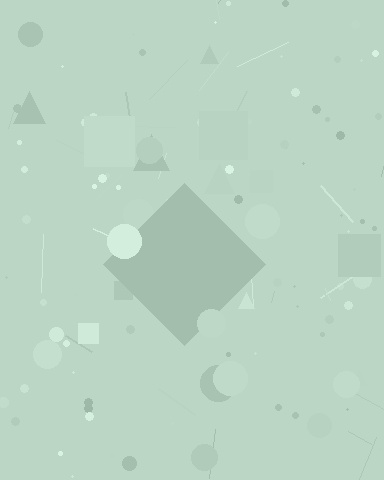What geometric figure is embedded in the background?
A diamond is embedded in the background.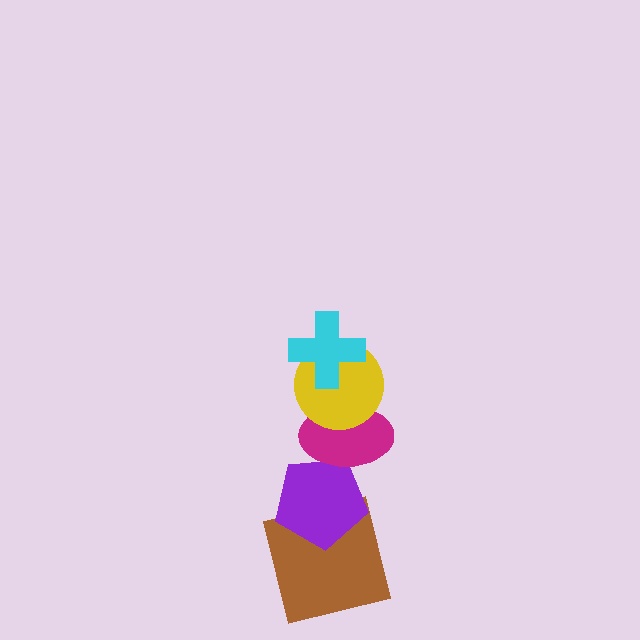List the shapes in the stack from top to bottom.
From top to bottom: the cyan cross, the yellow circle, the magenta ellipse, the purple pentagon, the brown square.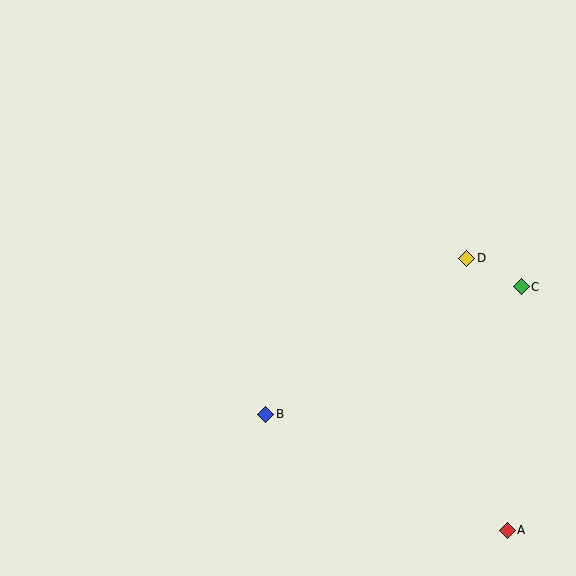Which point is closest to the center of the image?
Point B at (266, 414) is closest to the center.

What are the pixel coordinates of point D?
Point D is at (467, 258).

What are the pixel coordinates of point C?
Point C is at (521, 287).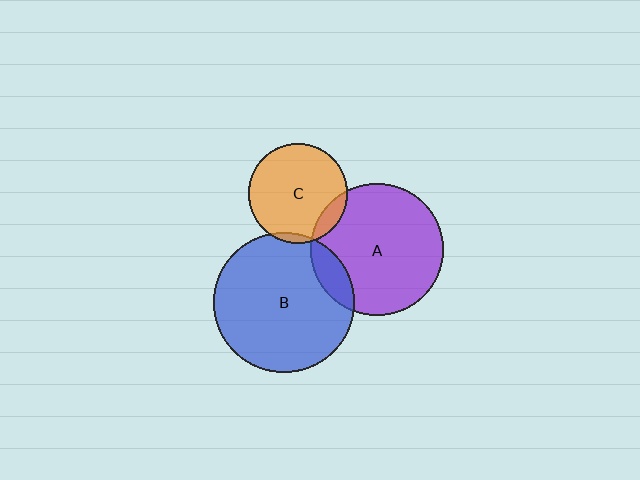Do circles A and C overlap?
Yes.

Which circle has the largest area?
Circle B (blue).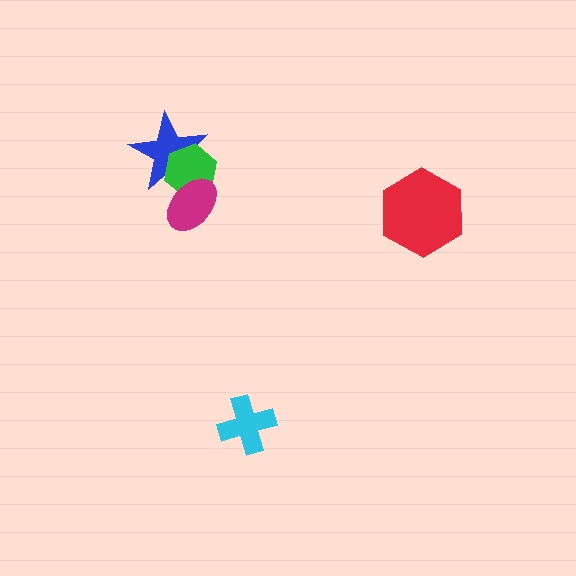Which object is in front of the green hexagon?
The magenta ellipse is in front of the green hexagon.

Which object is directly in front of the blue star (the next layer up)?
The green hexagon is directly in front of the blue star.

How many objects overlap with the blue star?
2 objects overlap with the blue star.